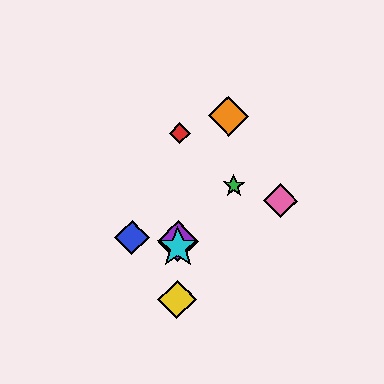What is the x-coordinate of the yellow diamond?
The yellow diamond is at x≈177.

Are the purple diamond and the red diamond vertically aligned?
Yes, both are at x≈178.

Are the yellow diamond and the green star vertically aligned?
No, the yellow diamond is at x≈177 and the green star is at x≈234.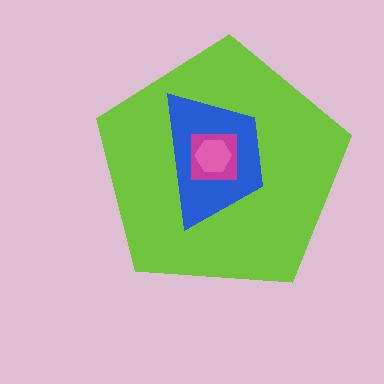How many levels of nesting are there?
4.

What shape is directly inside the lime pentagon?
The blue trapezoid.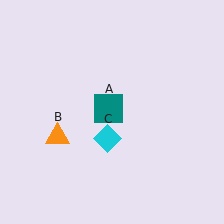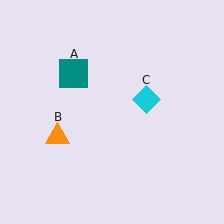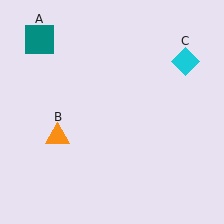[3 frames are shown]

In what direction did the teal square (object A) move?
The teal square (object A) moved up and to the left.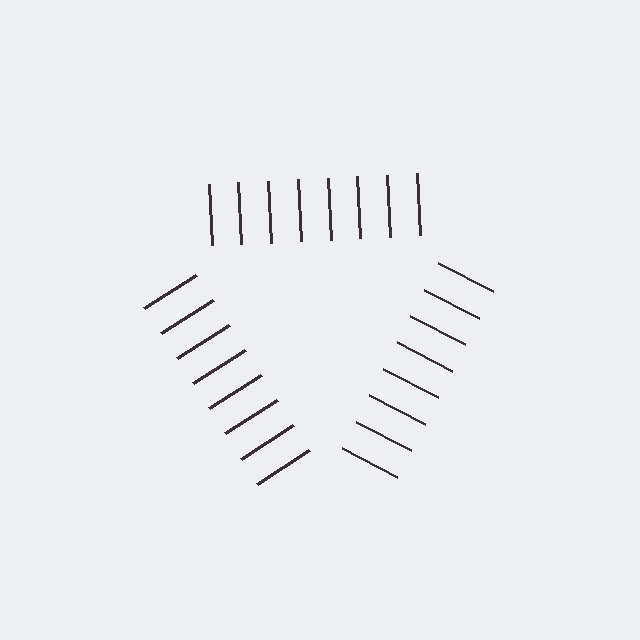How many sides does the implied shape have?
3 sides — the line-ends trace a triangle.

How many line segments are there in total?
24 — 8 along each of the 3 edges.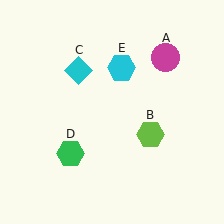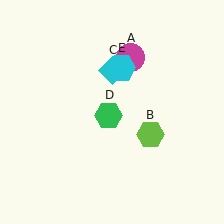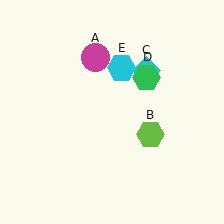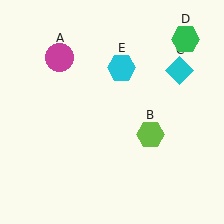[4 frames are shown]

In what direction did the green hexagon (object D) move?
The green hexagon (object D) moved up and to the right.